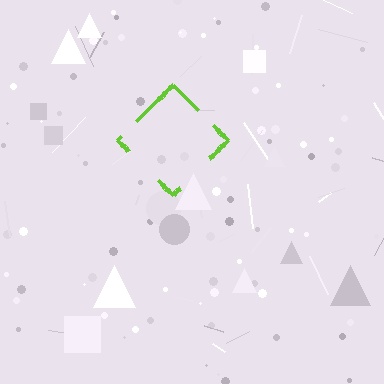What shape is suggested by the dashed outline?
The dashed outline suggests a diamond.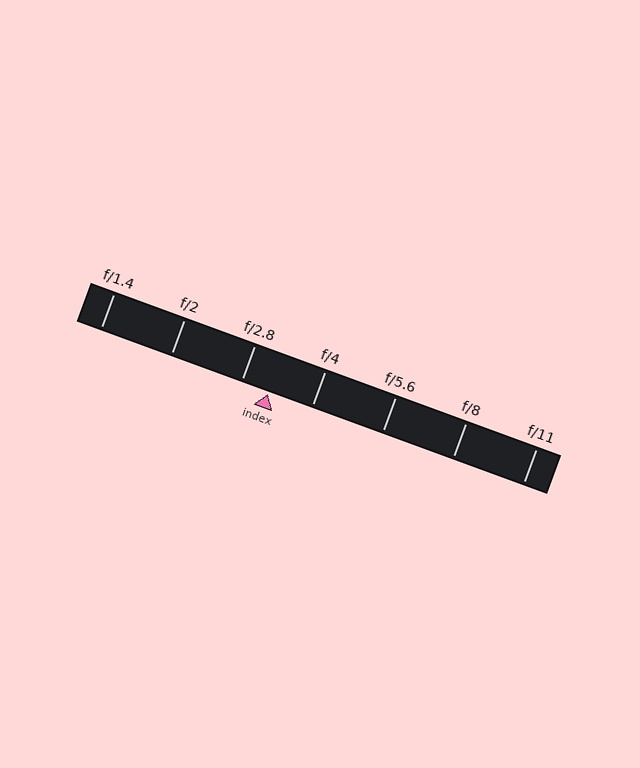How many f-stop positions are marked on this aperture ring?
There are 7 f-stop positions marked.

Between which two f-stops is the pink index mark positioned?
The index mark is between f/2.8 and f/4.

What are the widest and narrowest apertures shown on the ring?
The widest aperture shown is f/1.4 and the narrowest is f/11.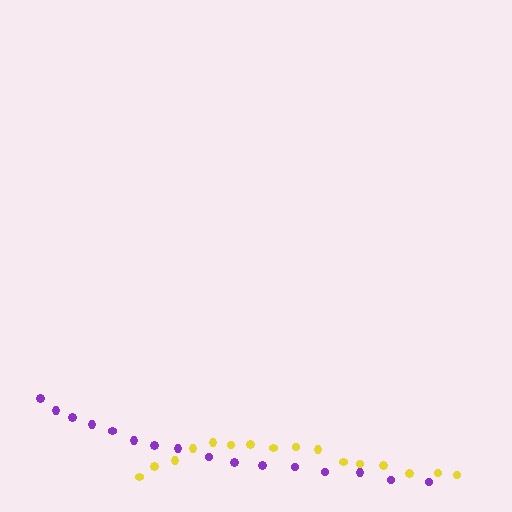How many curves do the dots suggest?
There are 2 distinct paths.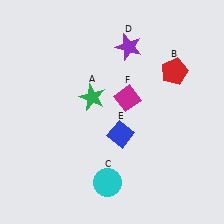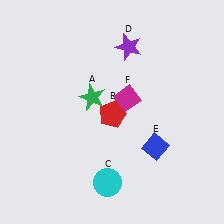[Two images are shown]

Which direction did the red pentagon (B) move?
The red pentagon (B) moved left.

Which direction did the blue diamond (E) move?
The blue diamond (E) moved right.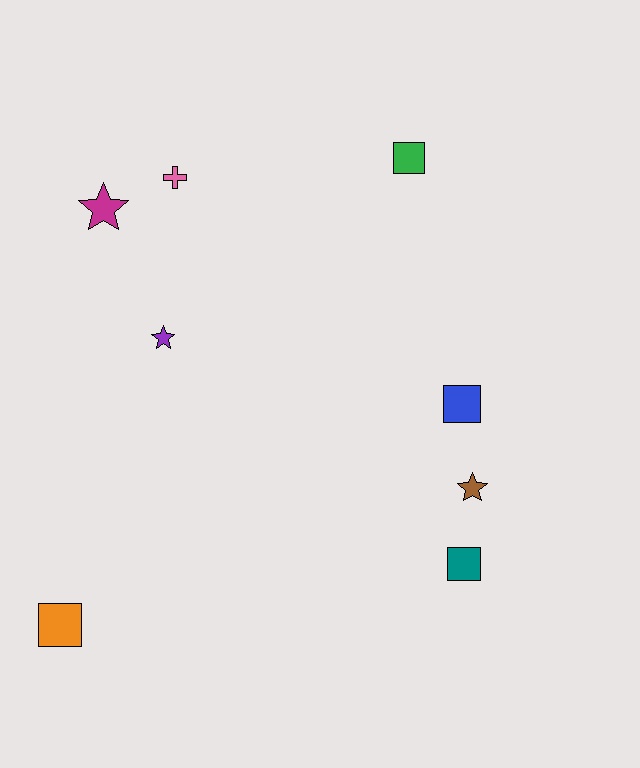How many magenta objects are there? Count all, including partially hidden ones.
There is 1 magenta object.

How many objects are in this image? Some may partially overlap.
There are 8 objects.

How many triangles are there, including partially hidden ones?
There are no triangles.